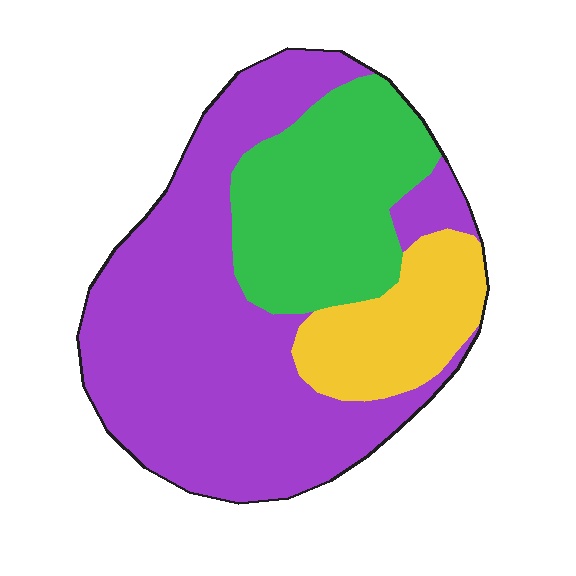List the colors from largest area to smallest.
From largest to smallest: purple, green, yellow.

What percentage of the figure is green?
Green takes up about one quarter (1/4) of the figure.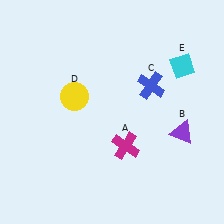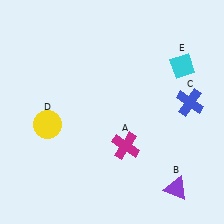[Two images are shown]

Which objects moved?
The objects that moved are: the purple triangle (B), the blue cross (C), the yellow circle (D).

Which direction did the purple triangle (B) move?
The purple triangle (B) moved down.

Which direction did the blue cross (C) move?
The blue cross (C) moved right.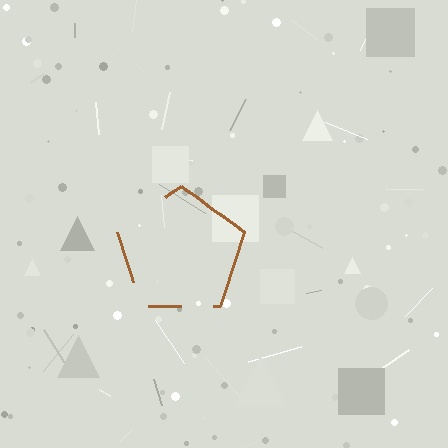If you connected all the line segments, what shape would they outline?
They would outline a pentagon.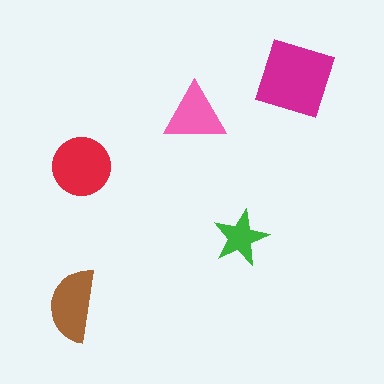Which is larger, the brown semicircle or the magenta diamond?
The magenta diamond.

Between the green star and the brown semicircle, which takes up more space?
The brown semicircle.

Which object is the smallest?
The green star.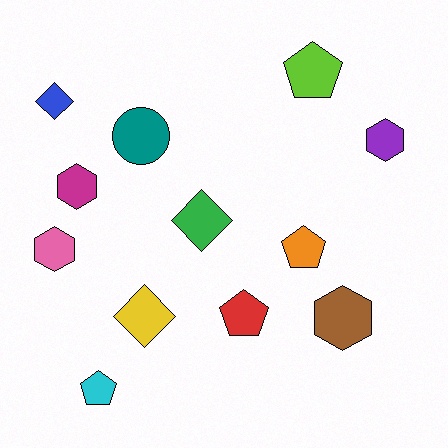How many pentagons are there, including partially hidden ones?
There are 4 pentagons.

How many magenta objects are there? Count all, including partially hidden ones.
There is 1 magenta object.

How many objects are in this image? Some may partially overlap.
There are 12 objects.